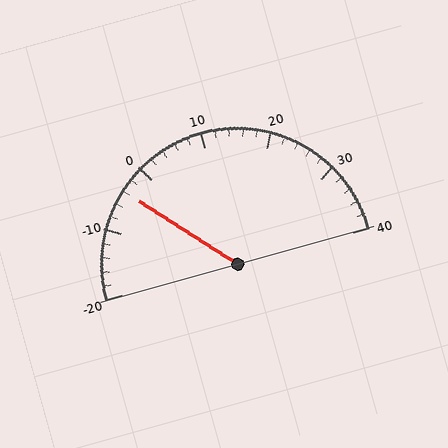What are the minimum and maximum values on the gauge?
The gauge ranges from -20 to 40.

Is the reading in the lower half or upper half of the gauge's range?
The reading is in the lower half of the range (-20 to 40).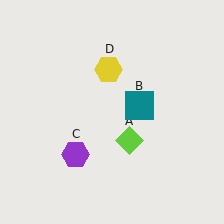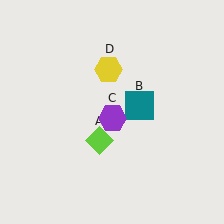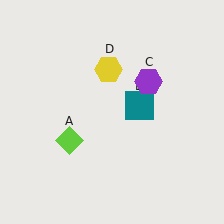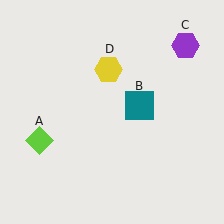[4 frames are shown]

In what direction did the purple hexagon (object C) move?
The purple hexagon (object C) moved up and to the right.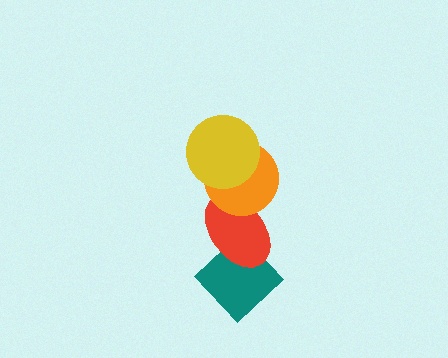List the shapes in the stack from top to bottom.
From top to bottom: the yellow circle, the orange circle, the red ellipse, the teal diamond.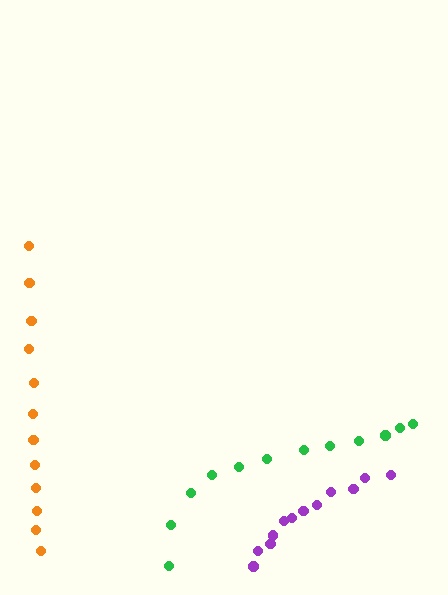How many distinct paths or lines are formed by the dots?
There are 3 distinct paths.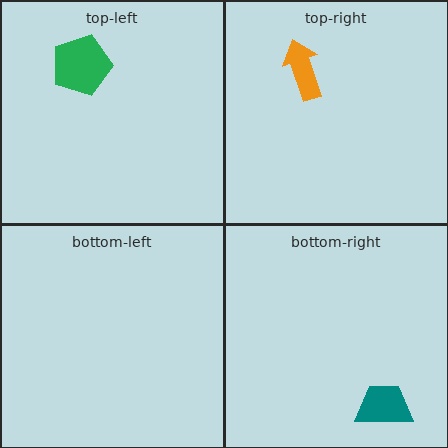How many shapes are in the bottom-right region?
1.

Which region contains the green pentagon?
The top-left region.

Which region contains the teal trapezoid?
The bottom-right region.